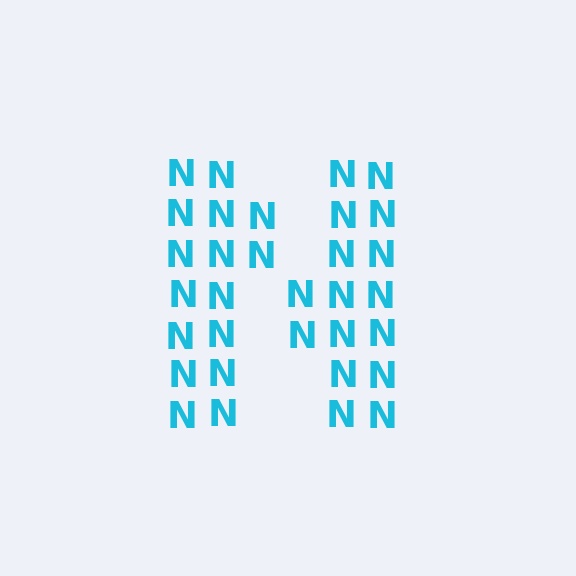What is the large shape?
The large shape is the letter N.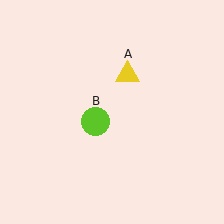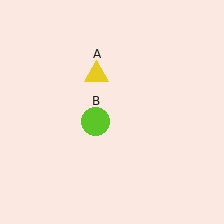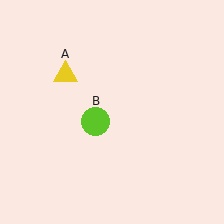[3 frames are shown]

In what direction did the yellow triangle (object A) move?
The yellow triangle (object A) moved left.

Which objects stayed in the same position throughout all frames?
Lime circle (object B) remained stationary.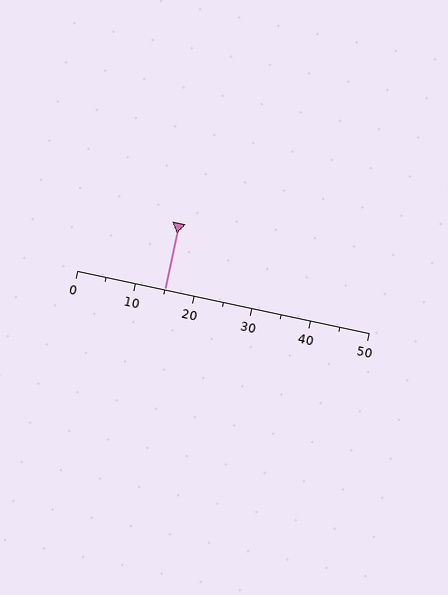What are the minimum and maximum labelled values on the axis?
The axis runs from 0 to 50.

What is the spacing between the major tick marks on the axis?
The major ticks are spaced 10 apart.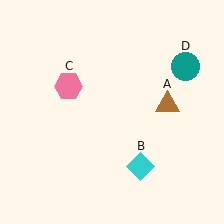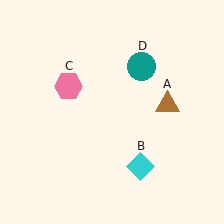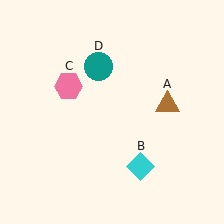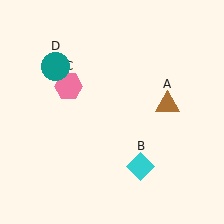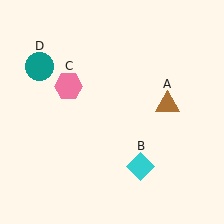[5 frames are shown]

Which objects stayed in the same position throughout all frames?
Brown triangle (object A) and cyan diamond (object B) and pink hexagon (object C) remained stationary.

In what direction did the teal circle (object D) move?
The teal circle (object D) moved left.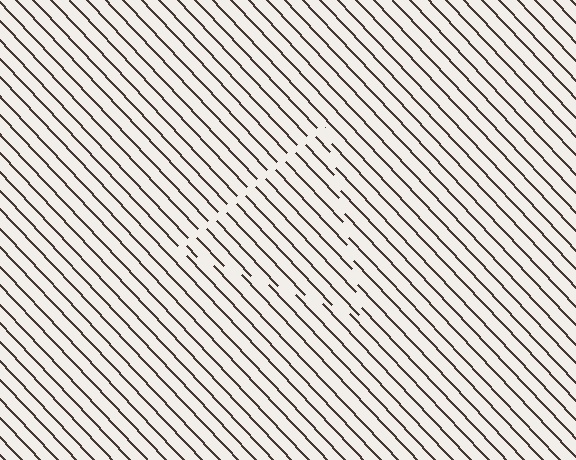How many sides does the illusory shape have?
3 sides — the line-ends trace a triangle.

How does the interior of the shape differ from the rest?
The interior of the shape contains the same grating, shifted by half a period — the contour is defined by the phase discontinuity where line-ends from the inner and outer gratings abut.